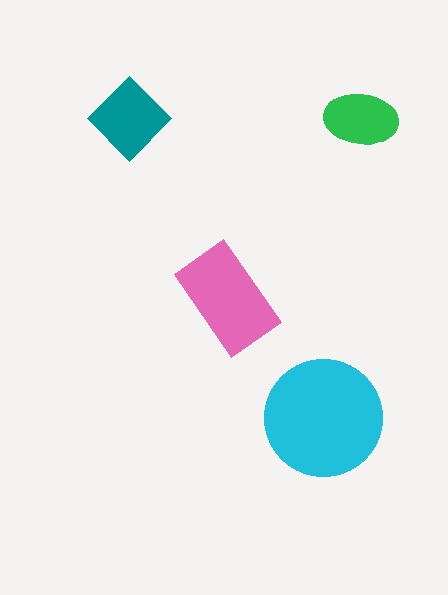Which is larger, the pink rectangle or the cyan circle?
The cyan circle.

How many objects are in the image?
There are 4 objects in the image.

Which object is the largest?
The cyan circle.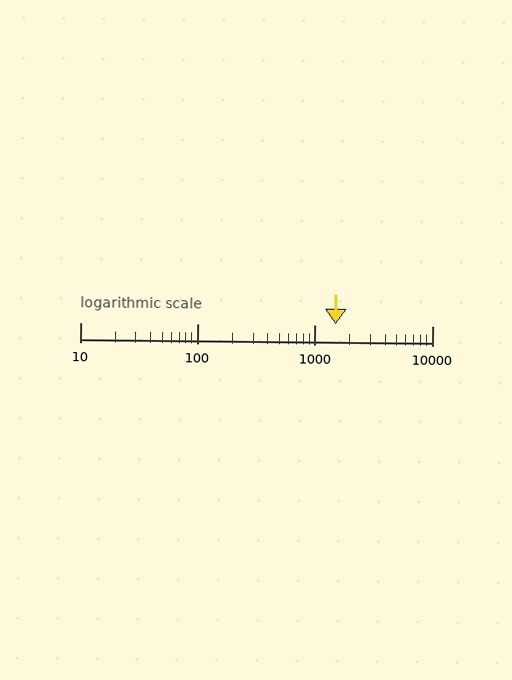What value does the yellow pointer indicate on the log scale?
The pointer indicates approximately 1500.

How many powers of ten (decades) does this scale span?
The scale spans 3 decades, from 10 to 10000.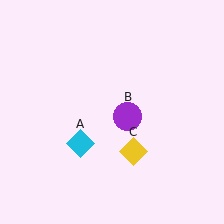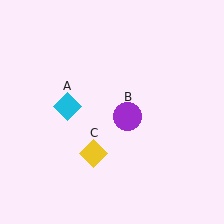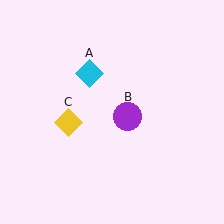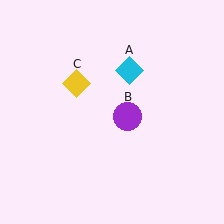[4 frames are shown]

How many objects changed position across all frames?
2 objects changed position: cyan diamond (object A), yellow diamond (object C).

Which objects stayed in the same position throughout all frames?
Purple circle (object B) remained stationary.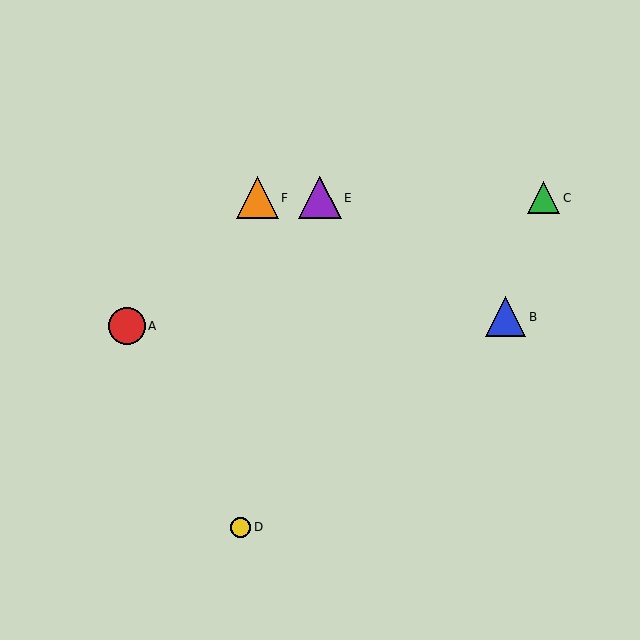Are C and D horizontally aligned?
No, C is at y≈198 and D is at y≈527.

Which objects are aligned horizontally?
Objects C, E, F are aligned horizontally.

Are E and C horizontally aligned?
Yes, both are at y≈198.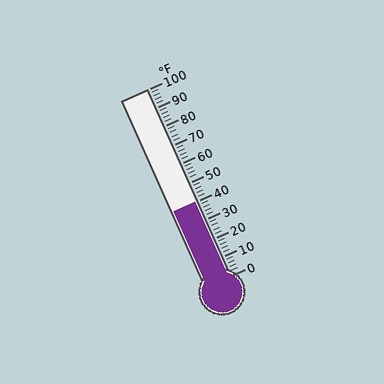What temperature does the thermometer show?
The thermometer shows approximately 40°F.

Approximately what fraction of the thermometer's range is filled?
The thermometer is filled to approximately 40% of its range.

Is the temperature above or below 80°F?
The temperature is below 80°F.